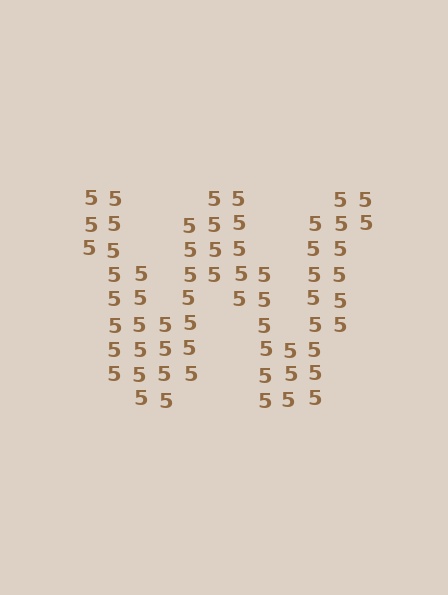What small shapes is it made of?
It is made of small digit 5's.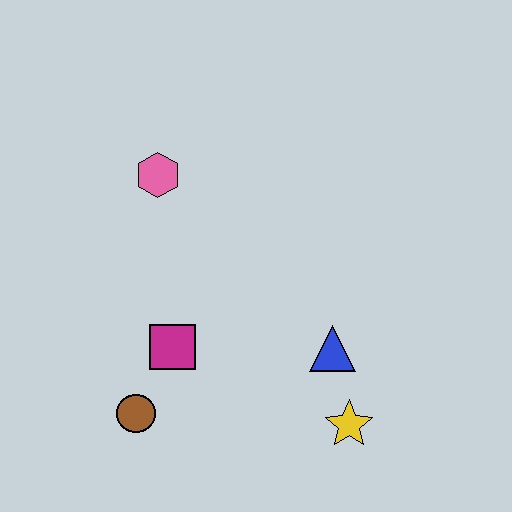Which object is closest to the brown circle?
The magenta square is closest to the brown circle.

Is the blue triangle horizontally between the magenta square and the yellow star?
Yes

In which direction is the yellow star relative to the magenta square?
The yellow star is to the right of the magenta square.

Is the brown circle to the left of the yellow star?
Yes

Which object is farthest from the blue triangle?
The pink hexagon is farthest from the blue triangle.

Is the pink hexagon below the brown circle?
No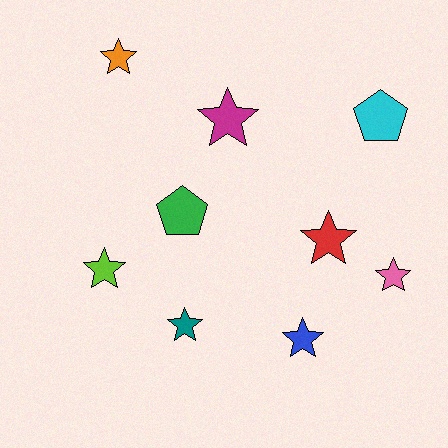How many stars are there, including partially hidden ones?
There are 7 stars.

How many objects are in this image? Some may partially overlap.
There are 9 objects.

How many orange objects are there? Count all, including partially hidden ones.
There is 1 orange object.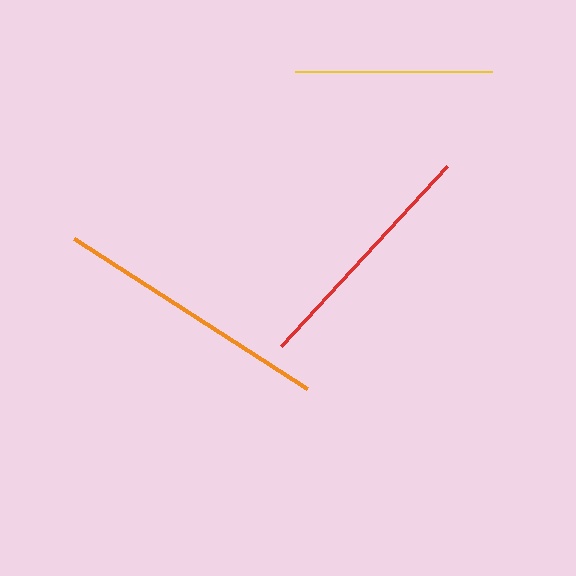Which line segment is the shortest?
The yellow line is the shortest at approximately 197 pixels.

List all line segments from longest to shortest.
From longest to shortest: orange, red, yellow.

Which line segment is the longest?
The orange line is the longest at approximately 277 pixels.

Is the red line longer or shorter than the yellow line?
The red line is longer than the yellow line.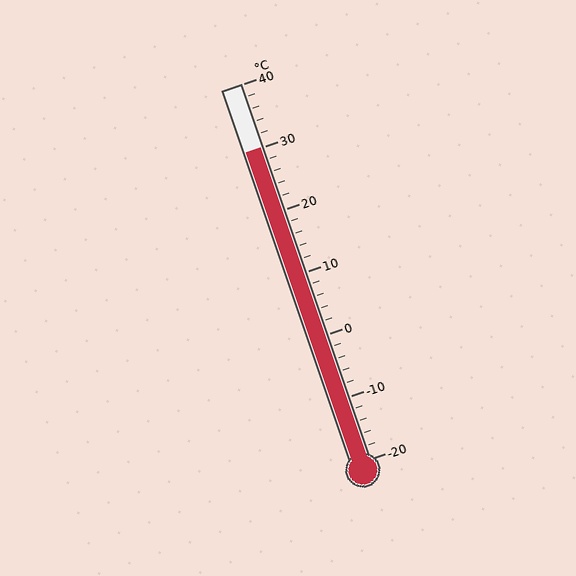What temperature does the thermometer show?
The thermometer shows approximately 30°C.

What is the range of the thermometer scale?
The thermometer scale ranges from -20°C to 40°C.